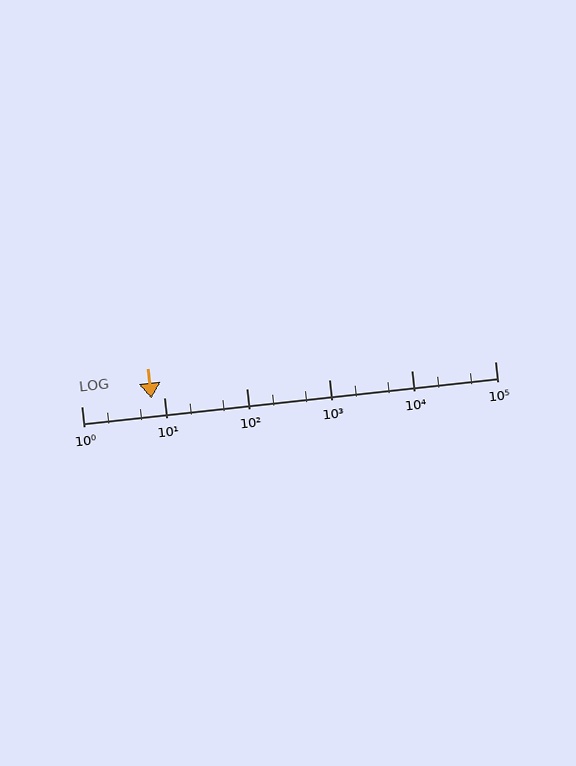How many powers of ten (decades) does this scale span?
The scale spans 5 decades, from 1 to 100000.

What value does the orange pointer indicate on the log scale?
The pointer indicates approximately 7.1.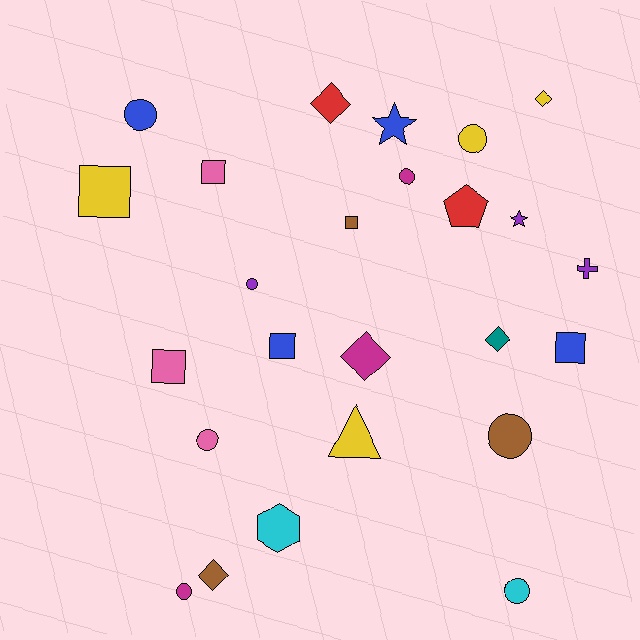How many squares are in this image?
There are 6 squares.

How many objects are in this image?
There are 25 objects.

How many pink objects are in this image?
There are 3 pink objects.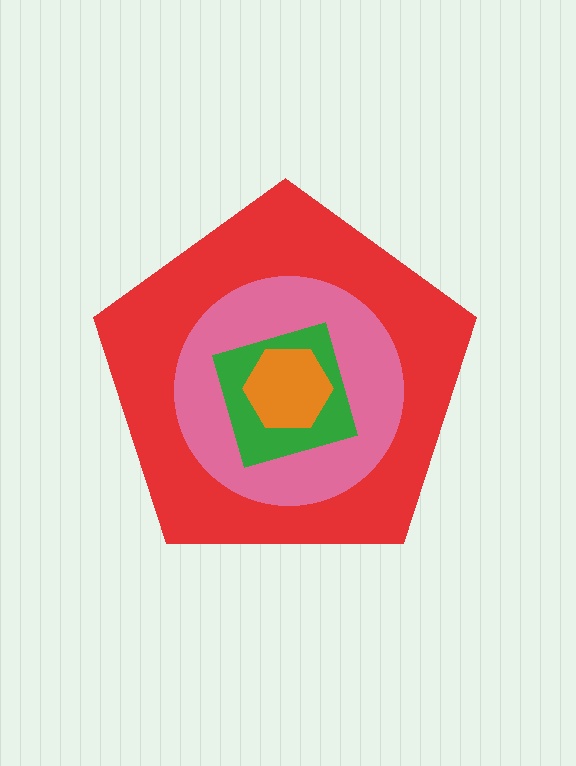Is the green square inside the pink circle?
Yes.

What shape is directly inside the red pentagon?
The pink circle.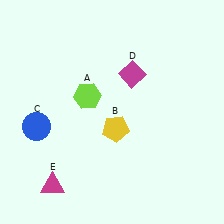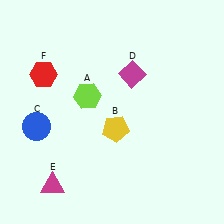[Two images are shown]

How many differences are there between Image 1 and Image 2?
There is 1 difference between the two images.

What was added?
A red hexagon (F) was added in Image 2.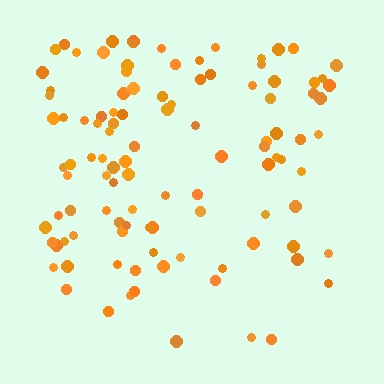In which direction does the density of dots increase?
From bottom to top, with the top side densest.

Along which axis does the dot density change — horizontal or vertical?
Vertical.